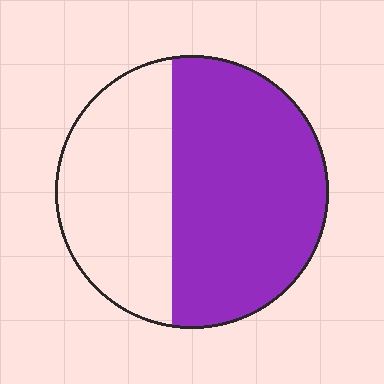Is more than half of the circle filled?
Yes.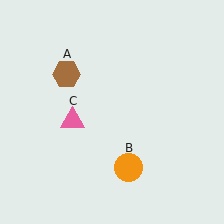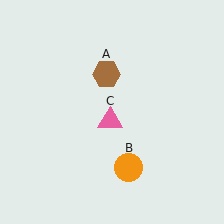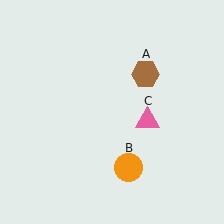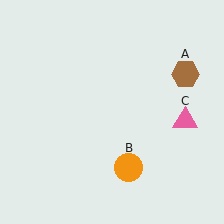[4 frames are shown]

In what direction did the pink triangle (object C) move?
The pink triangle (object C) moved right.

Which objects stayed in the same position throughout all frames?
Orange circle (object B) remained stationary.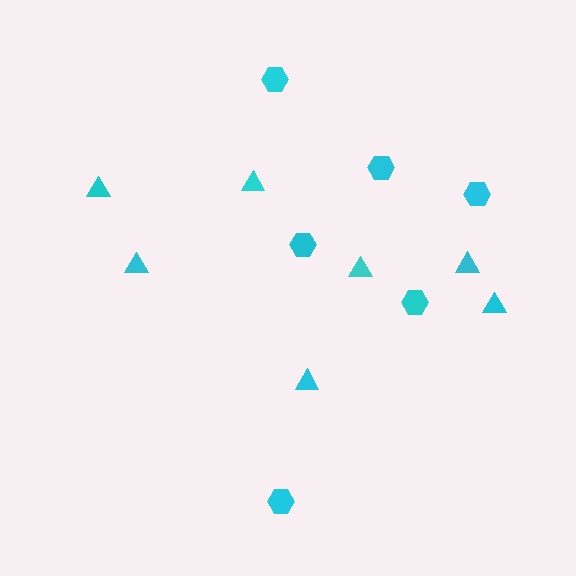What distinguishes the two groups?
There are 2 groups: one group of hexagons (6) and one group of triangles (7).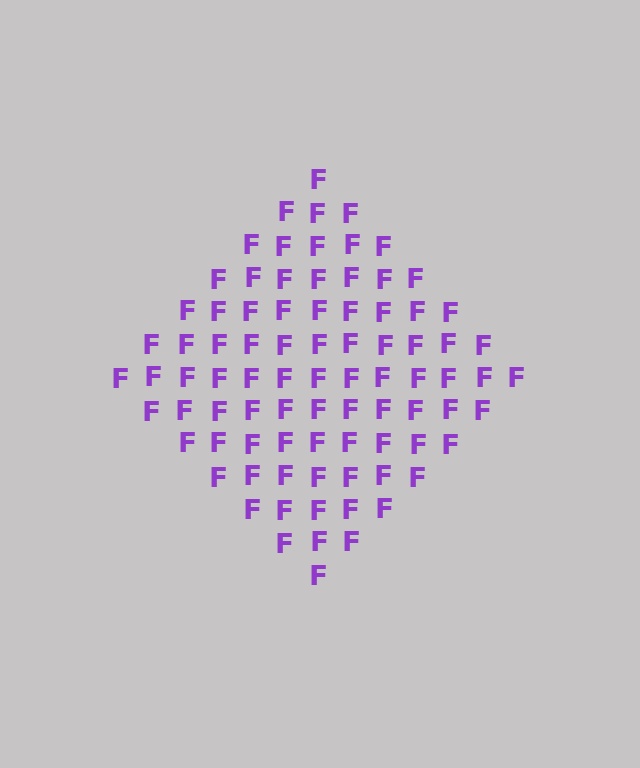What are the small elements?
The small elements are letter F's.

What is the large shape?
The large shape is a diamond.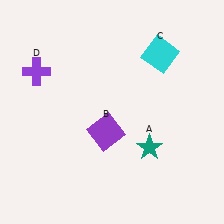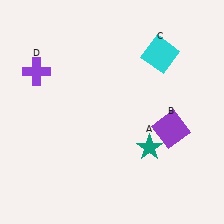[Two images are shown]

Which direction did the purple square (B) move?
The purple square (B) moved right.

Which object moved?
The purple square (B) moved right.